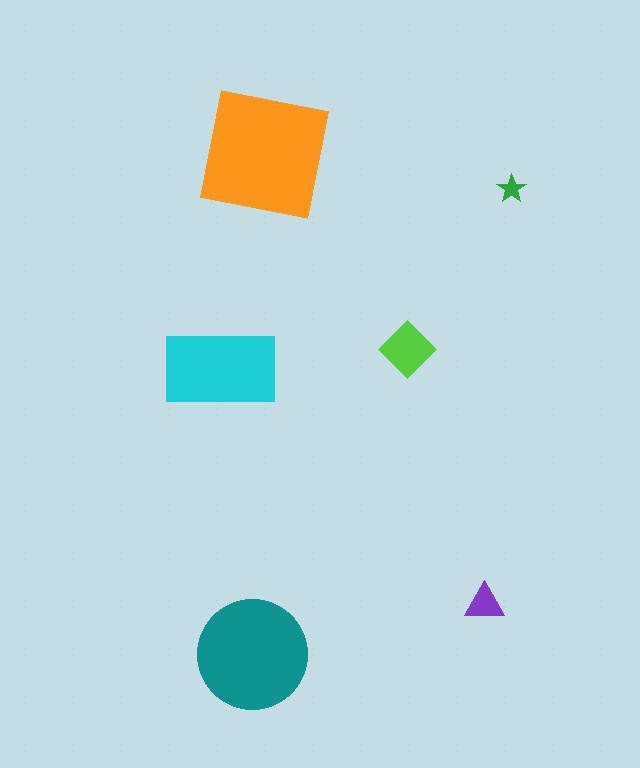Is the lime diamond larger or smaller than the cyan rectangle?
Smaller.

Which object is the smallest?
The green star.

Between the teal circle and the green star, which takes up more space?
The teal circle.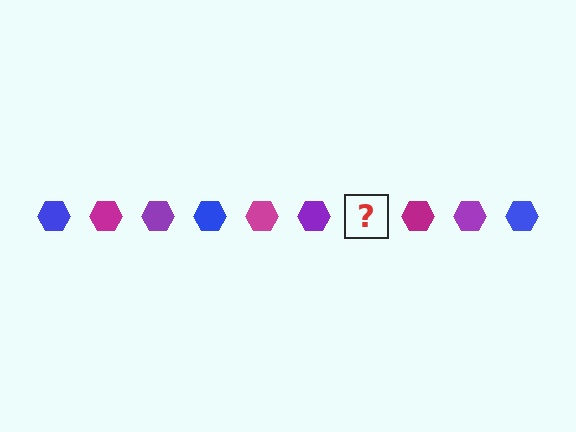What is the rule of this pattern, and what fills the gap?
The rule is that the pattern cycles through blue, magenta, purple hexagons. The gap should be filled with a blue hexagon.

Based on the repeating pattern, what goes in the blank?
The blank should be a blue hexagon.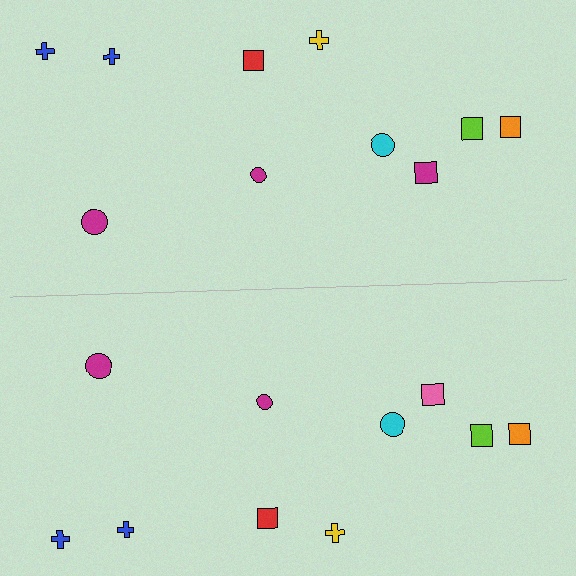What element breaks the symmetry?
The pink square on the bottom side breaks the symmetry — its mirror counterpart is magenta.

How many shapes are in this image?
There are 20 shapes in this image.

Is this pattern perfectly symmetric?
No, the pattern is not perfectly symmetric. The pink square on the bottom side breaks the symmetry — its mirror counterpart is magenta.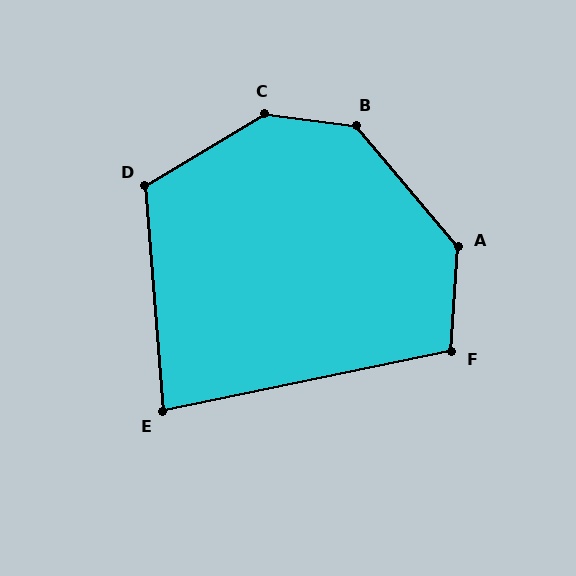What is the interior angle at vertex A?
Approximately 136 degrees (obtuse).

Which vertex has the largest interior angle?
C, at approximately 141 degrees.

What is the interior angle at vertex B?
Approximately 138 degrees (obtuse).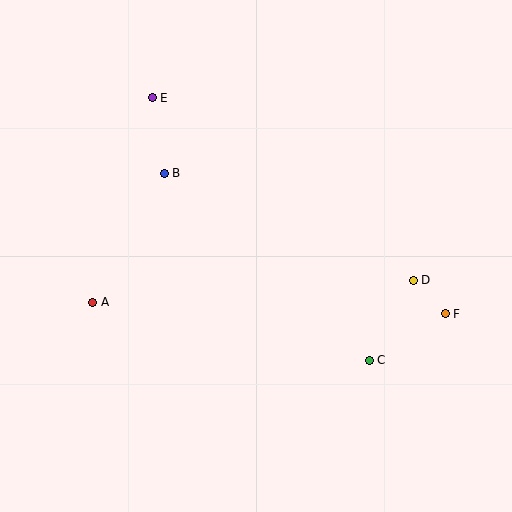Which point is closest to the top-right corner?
Point D is closest to the top-right corner.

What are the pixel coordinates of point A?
Point A is at (93, 302).